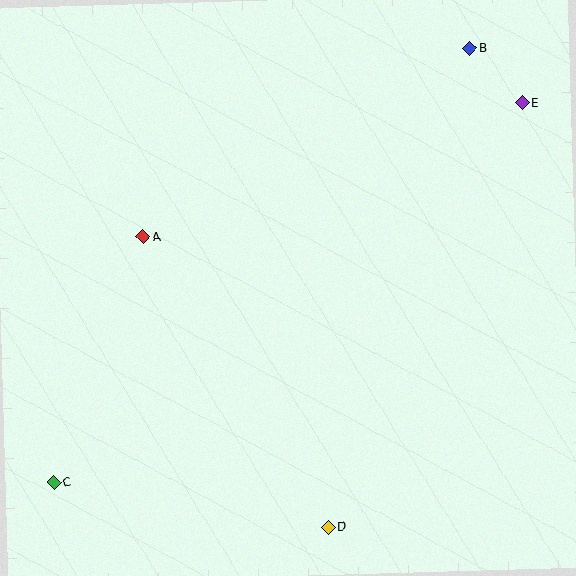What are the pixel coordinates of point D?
Point D is at (328, 527).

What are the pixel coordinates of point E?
Point E is at (522, 103).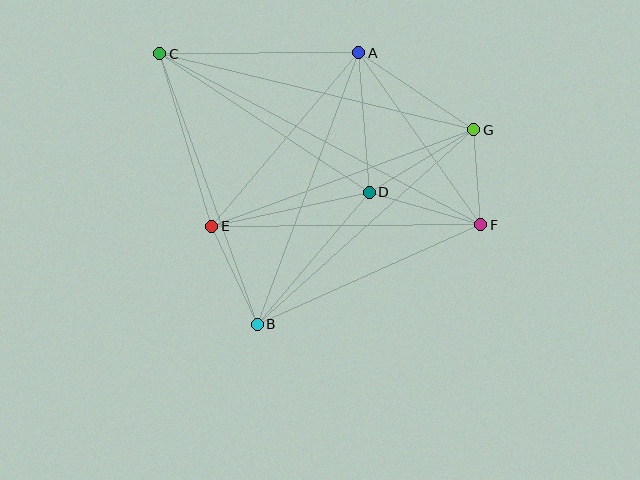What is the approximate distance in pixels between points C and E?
The distance between C and E is approximately 180 pixels.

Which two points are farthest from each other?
Points C and F are farthest from each other.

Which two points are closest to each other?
Points F and G are closest to each other.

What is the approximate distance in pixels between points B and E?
The distance between B and E is approximately 108 pixels.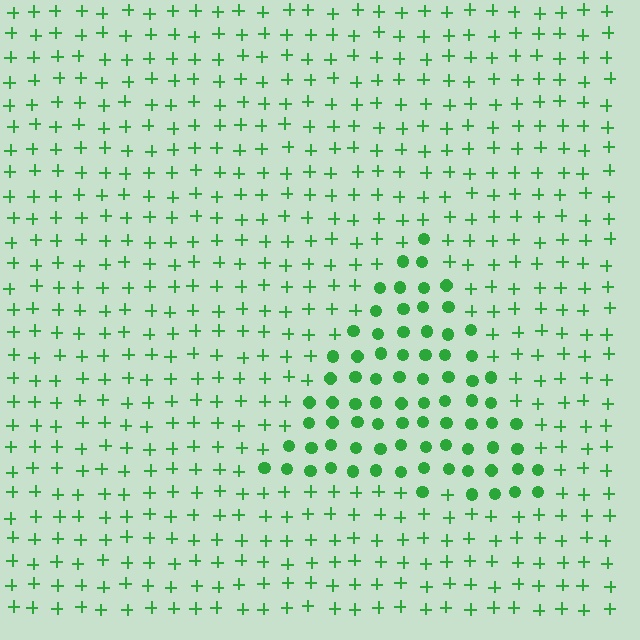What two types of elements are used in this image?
The image uses circles inside the triangle region and plus signs outside it.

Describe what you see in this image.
The image is filled with small green elements arranged in a uniform grid. A triangle-shaped region contains circles, while the surrounding area contains plus signs. The boundary is defined purely by the change in element shape.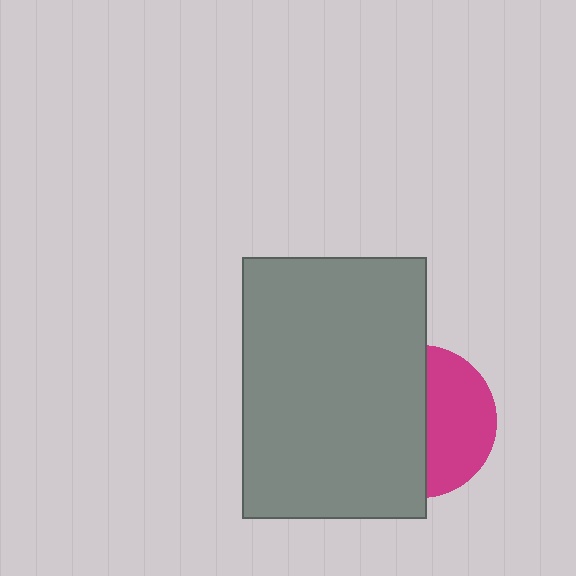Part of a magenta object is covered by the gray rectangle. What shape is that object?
It is a circle.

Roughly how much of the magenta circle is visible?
A small part of it is visible (roughly 44%).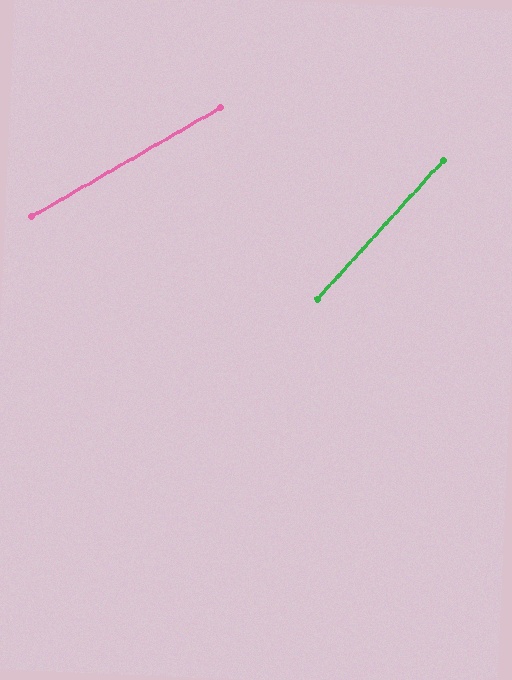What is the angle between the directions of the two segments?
Approximately 18 degrees.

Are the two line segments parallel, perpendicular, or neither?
Neither parallel nor perpendicular — they differ by about 18°.